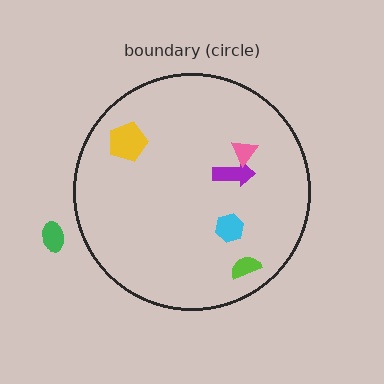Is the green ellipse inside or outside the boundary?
Outside.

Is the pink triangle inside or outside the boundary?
Inside.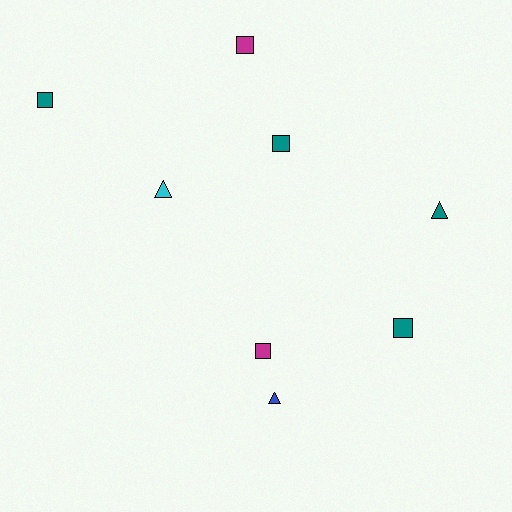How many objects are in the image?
There are 8 objects.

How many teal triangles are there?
There is 1 teal triangle.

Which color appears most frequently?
Teal, with 4 objects.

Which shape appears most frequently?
Square, with 5 objects.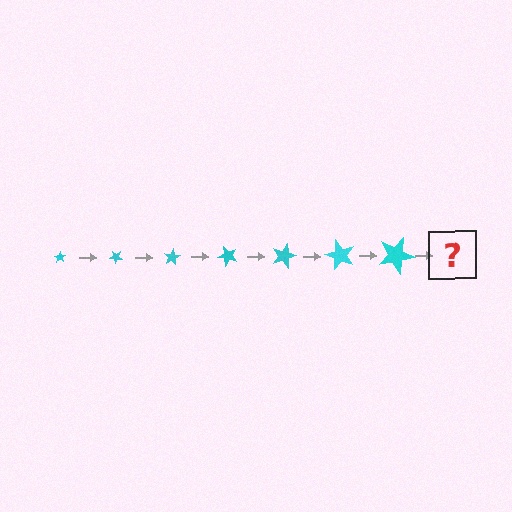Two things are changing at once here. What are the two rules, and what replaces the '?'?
The two rules are that the star grows larger each step and it rotates 40 degrees each step. The '?' should be a star, larger than the previous one and rotated 280 degrees from the start.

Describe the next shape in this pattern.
It should be a star, larger than the previous one and rotated 280 degrees from the start.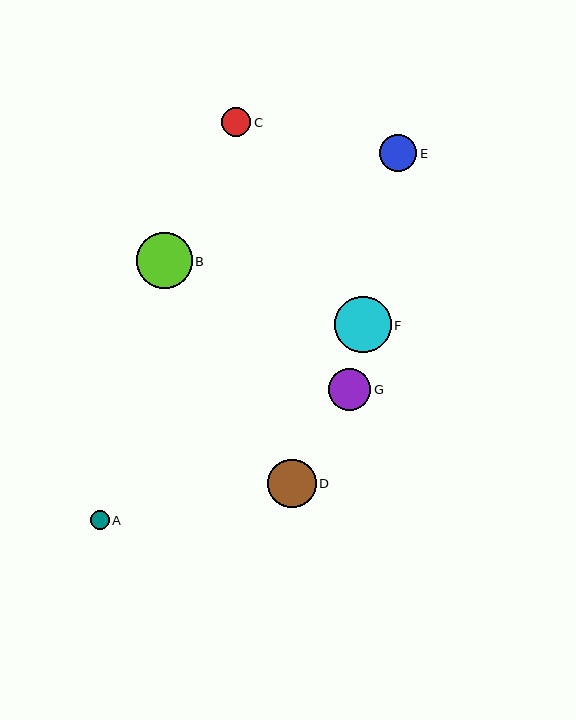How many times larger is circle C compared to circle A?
Circle C is approximately 1.6 times the size of circle A.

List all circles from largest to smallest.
From largest to smallest: F, B, D, G, E, C, A.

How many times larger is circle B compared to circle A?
Circle B is approximately 3.0 times the size of circle A.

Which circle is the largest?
Circle F is the largest with a size of approximately 56 pixels.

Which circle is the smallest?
Circle A is the smallest with a size of approximately 19 pixels.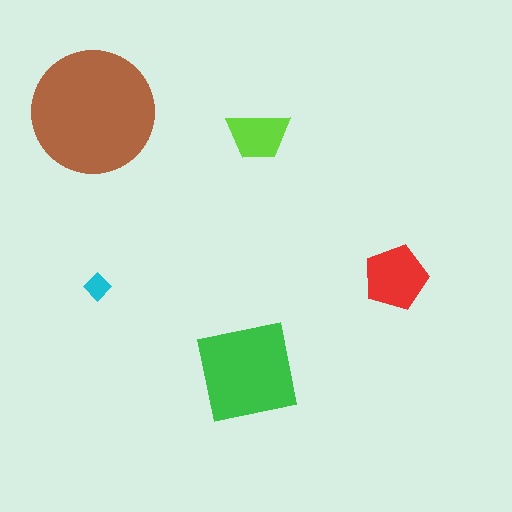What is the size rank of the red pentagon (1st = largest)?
3rd.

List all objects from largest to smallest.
The brown circle, the green square, the red pentagon, the lime trapezoid, the cyan diamond.